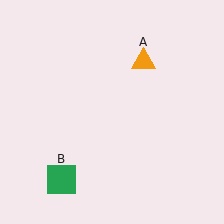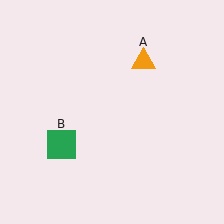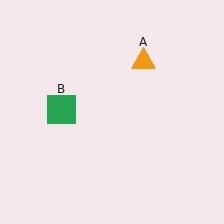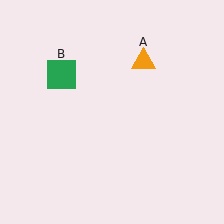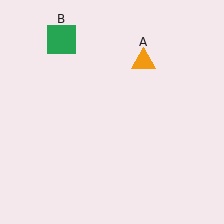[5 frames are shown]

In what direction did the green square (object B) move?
The green square (object B) moved up.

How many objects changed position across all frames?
1 object changed position: green square (object B).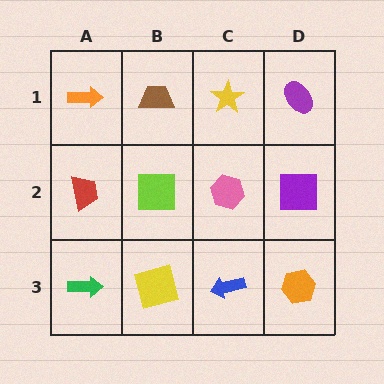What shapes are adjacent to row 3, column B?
A lime square (row 2, column B), a green arrow (row 3, column A), a blue arrow (row 3, column C).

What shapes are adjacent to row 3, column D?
A purple square (row 2, column D), a blue arrow (row 3, column C).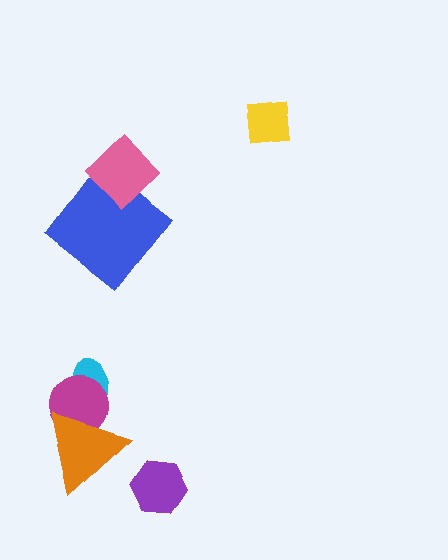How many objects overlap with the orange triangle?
2 objects overlap with the orange triangle.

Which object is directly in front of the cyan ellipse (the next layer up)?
The magenta circle is directly in front of the cyan ellipse.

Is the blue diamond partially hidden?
Yes, it is partially covered by another shape.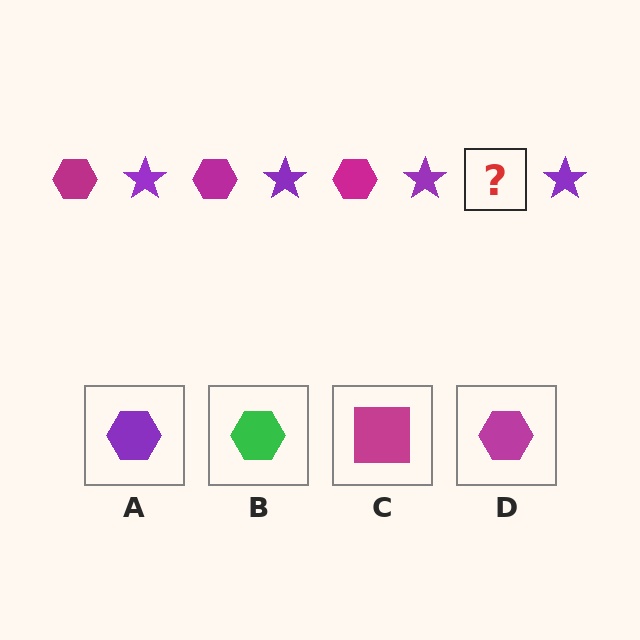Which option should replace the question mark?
Option D.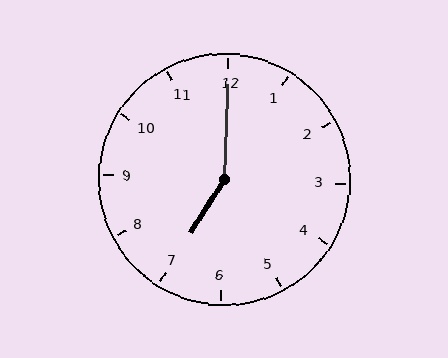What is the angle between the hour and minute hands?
Approximately 150 degrees.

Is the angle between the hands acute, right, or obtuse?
It is obtuse.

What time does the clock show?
7:00.